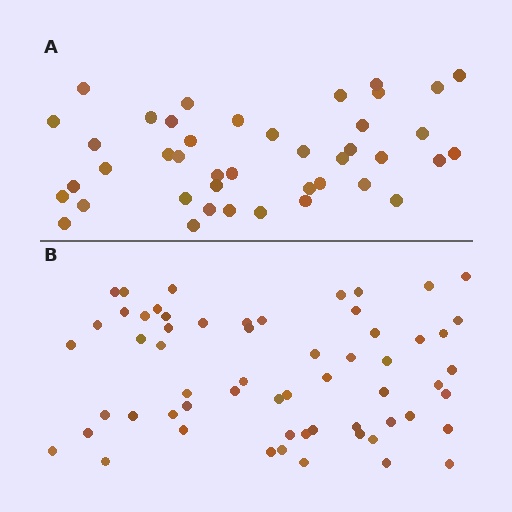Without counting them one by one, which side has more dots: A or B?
Region B (the bottom region) has more dots.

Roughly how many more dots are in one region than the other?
Region B has approximately 20 more dots than region A.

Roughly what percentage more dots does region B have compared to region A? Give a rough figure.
About 45% more.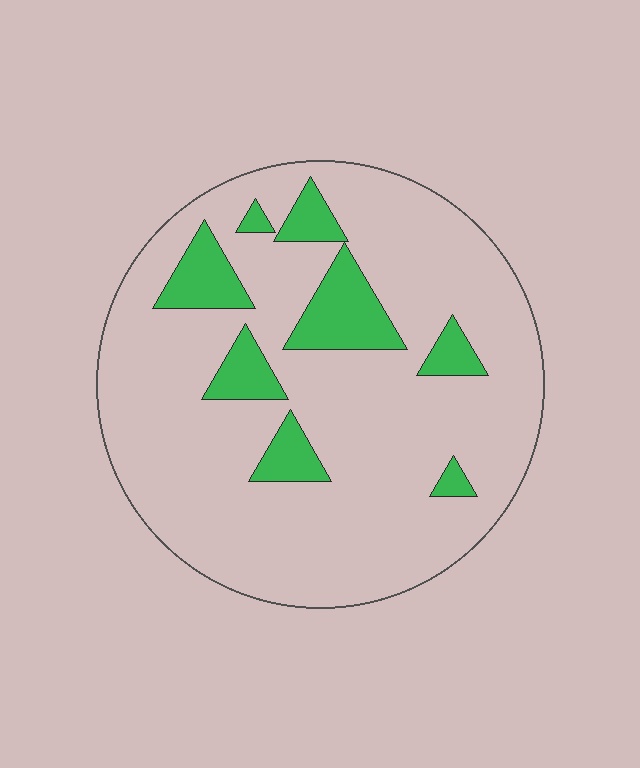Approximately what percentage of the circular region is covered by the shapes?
Approximately 15%.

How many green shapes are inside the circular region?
8.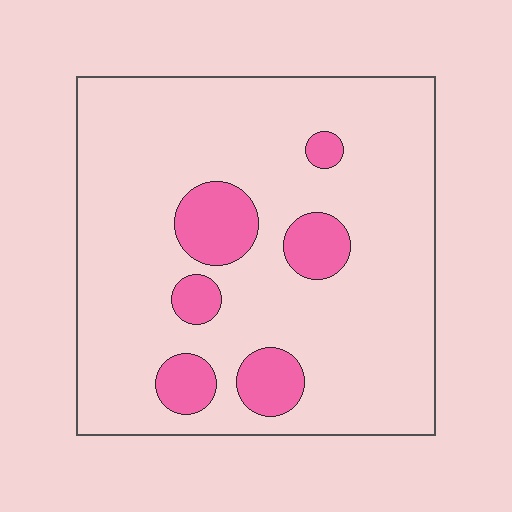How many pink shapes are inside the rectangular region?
6.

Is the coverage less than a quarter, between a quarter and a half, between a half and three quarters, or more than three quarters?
Less than a quarter.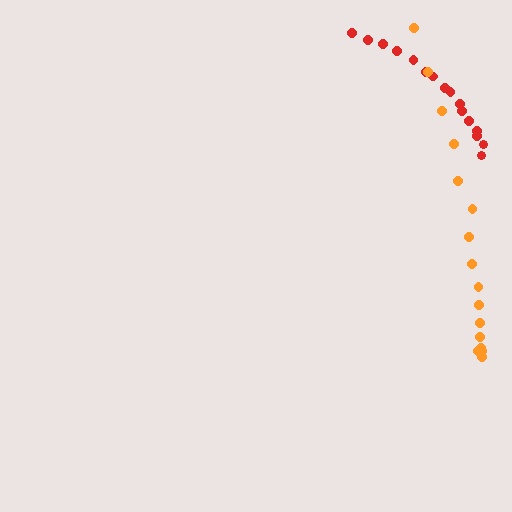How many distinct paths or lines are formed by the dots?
There are 2 distinct paths.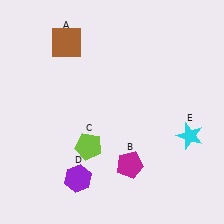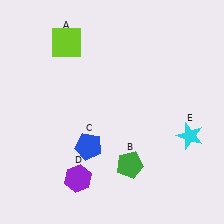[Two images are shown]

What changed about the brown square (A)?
In Image 1, A is brown. In Image 2, it changed to lime.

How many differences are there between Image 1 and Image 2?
There are 3 differences between the two images.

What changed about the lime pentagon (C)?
In Image 1, C is lime. In Image 2, it changed to blue.